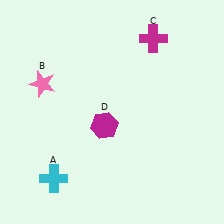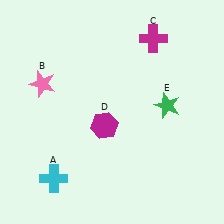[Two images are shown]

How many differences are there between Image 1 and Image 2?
There is 1 difference between the two images.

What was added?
A green star (E) was added in Image 2.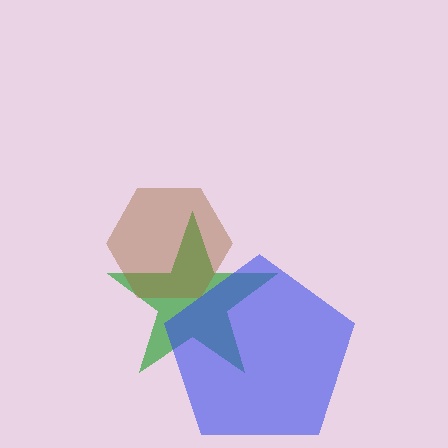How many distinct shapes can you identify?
There are 3 distinct shapes: a green star, a brown hexagon, a blue pentagon.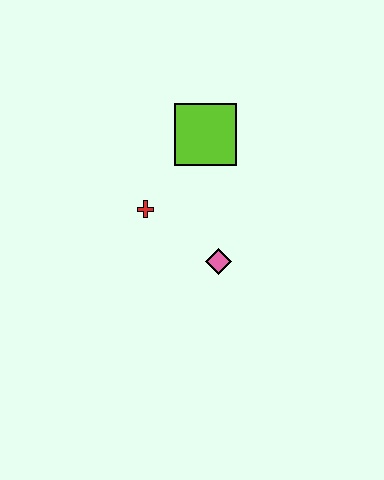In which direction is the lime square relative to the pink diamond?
The lime square is above the pink diamond.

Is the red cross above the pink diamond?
Yes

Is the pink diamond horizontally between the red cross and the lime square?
No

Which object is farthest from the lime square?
The pink diamond is farthest from the lime square.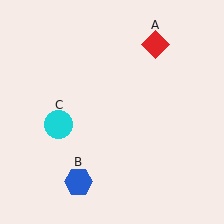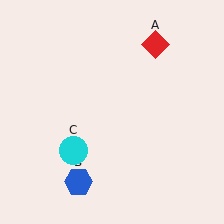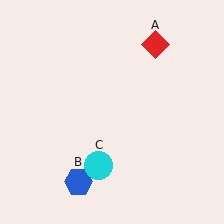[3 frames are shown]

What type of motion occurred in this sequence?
The cyan circle (object C) rotated counterclockwise around the center of the scene.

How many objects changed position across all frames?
1 object changed position: cyan circle (object C).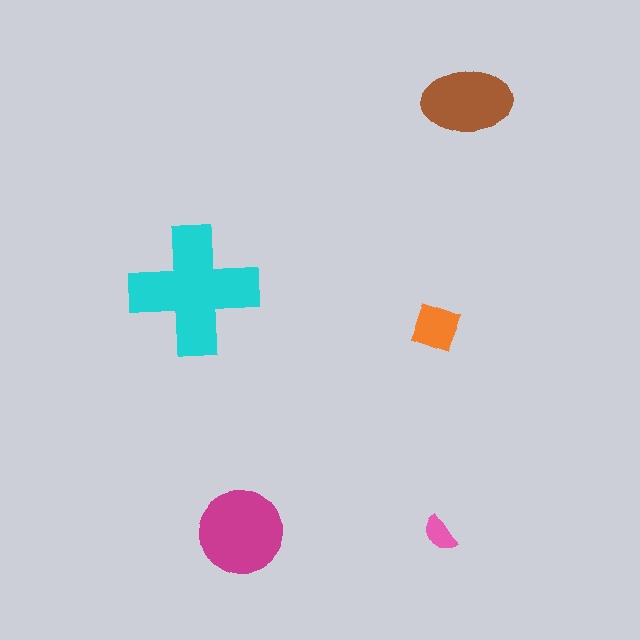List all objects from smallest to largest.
The pink semicircle, the orange diamond, the brown ellipse, the magenta circle, the cyan cross.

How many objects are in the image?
There are 5 objects in the image.